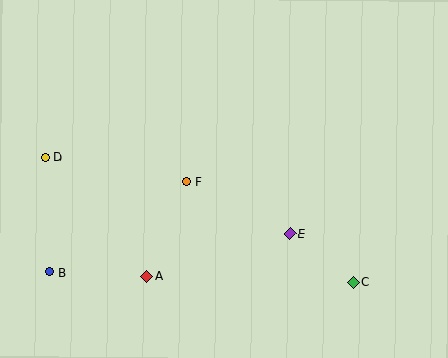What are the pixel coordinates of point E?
Point E is at (290, 233).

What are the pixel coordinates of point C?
Point C is at (353, 282).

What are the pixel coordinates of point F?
Point F is at (187, 181).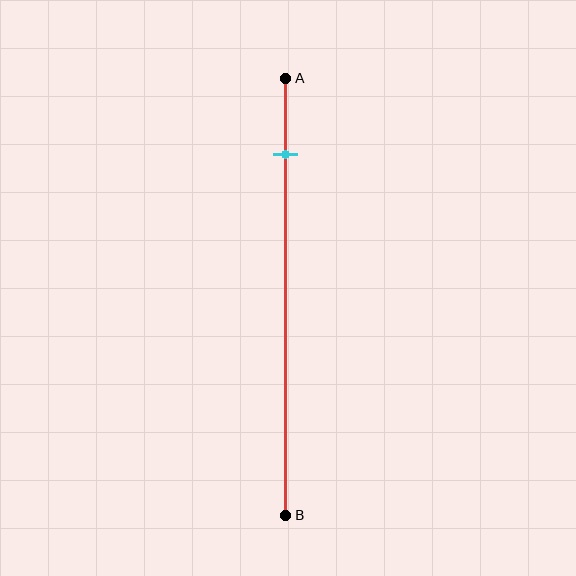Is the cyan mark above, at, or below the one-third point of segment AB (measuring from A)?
The cyan mark is above the one-third point of segment AB.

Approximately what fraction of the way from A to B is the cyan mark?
The cyan mark is approximately 15% of the way from A to B.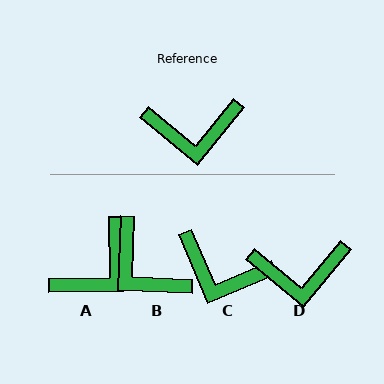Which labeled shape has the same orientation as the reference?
D.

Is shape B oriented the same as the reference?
No, it is off by about 53 degrees.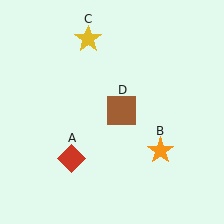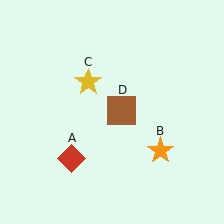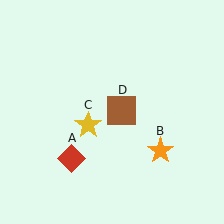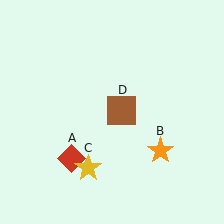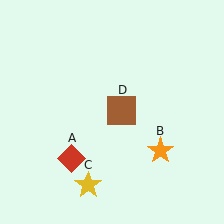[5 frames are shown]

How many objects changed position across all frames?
1 object changed position: yellow star (object C).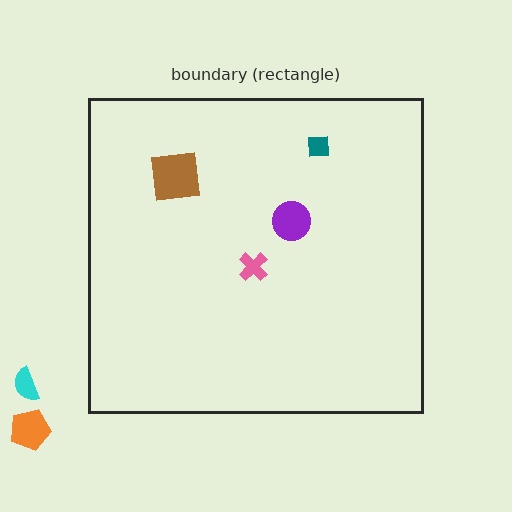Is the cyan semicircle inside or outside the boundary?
Outside.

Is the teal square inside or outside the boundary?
Inside.